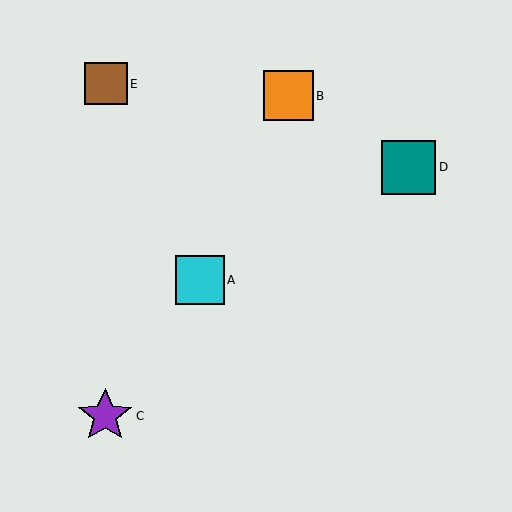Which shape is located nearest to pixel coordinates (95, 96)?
The brown square (labeled E) at (106, 84) is nearest to that location.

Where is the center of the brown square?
The center of the brown square is at (106, 84).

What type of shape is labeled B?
Shape B is an orange square.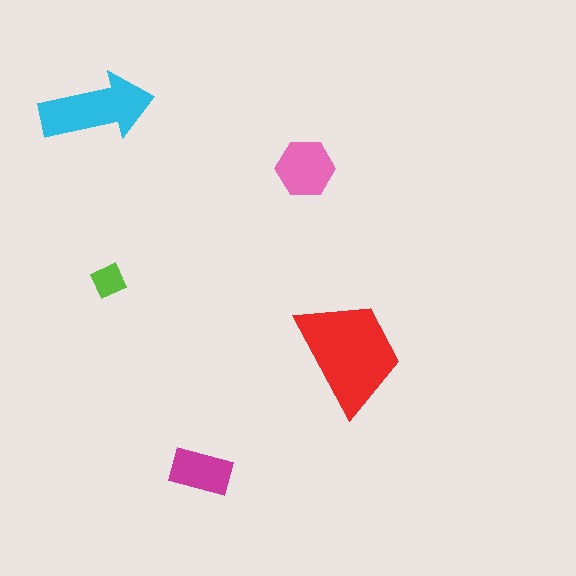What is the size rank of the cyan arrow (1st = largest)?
2nd.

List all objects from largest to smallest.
The red trapezoid, the cyan arrow, the pink hexagon, the magenta rectangle, the lime diamond.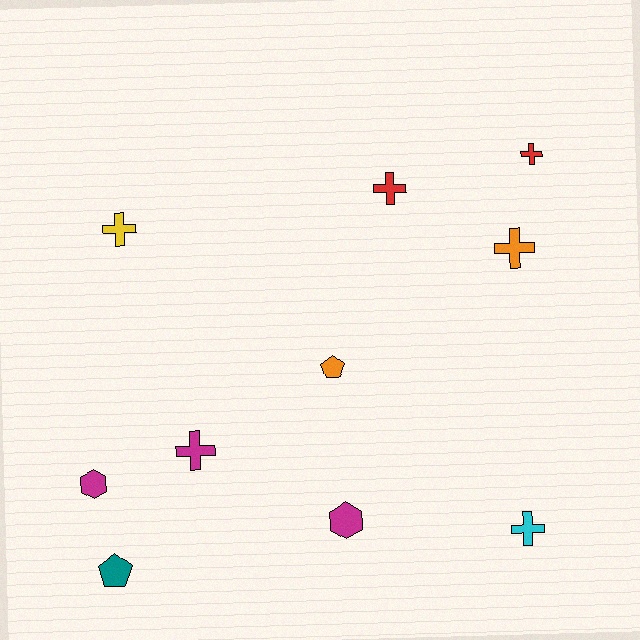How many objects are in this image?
There are 10 objects.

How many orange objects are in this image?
There are 2 orange objects.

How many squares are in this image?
There are no squares.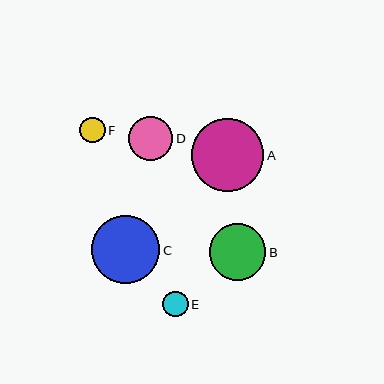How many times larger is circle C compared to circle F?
Circle C is approximately 2.7 times the size of circle F.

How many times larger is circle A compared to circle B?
Circle A is approximately 1.3 times the size of circle B.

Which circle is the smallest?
Circle F is the smallest with a size of approximately 25 pixels.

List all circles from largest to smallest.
From largest to smallest: A, C, B, D, E, F.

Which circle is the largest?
Circle A is the largest with a size of approximately 73 pixels.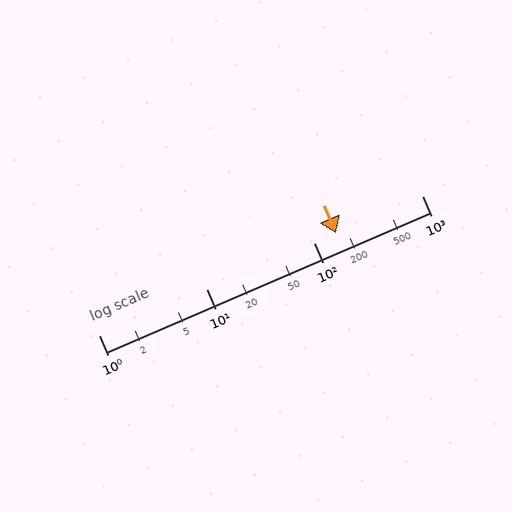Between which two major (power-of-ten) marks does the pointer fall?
The pointer is between 100 and 1000.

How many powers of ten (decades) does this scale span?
The scale spans 3 decades, from 1 to 1000.